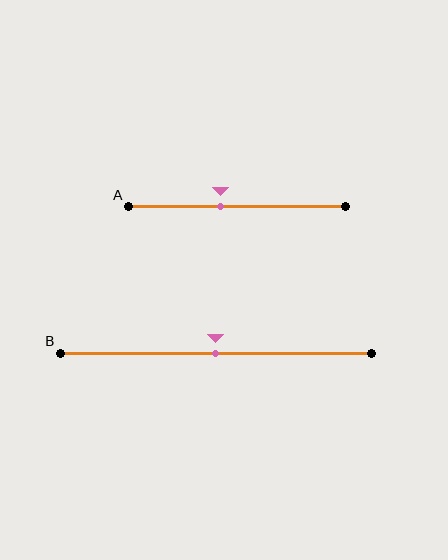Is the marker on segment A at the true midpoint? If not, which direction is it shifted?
No, the marker on segment A is shifted to the left by about 7% of the segment length.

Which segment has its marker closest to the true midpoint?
Segment B has its marker closest to the true midpoint.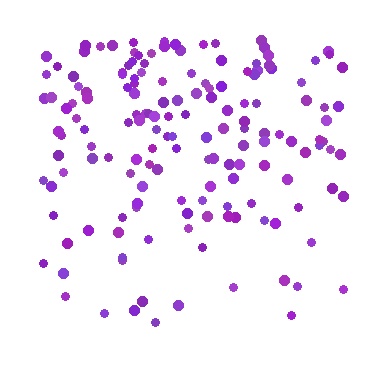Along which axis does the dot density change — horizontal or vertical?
Vertical.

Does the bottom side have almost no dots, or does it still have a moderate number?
Still a moderate number, just noticeably fewer than the top.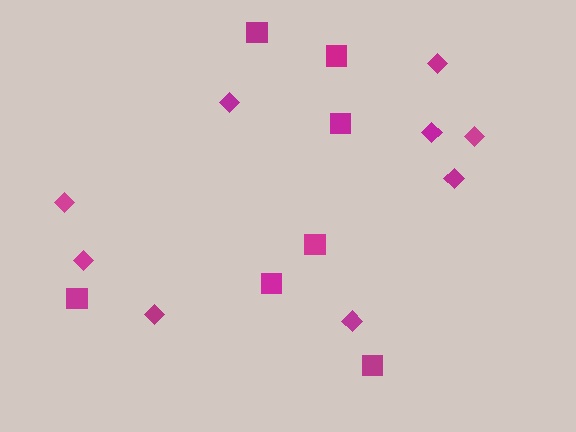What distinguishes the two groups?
There are 2 groups: one group of diamonds (9) and one group of squares (7).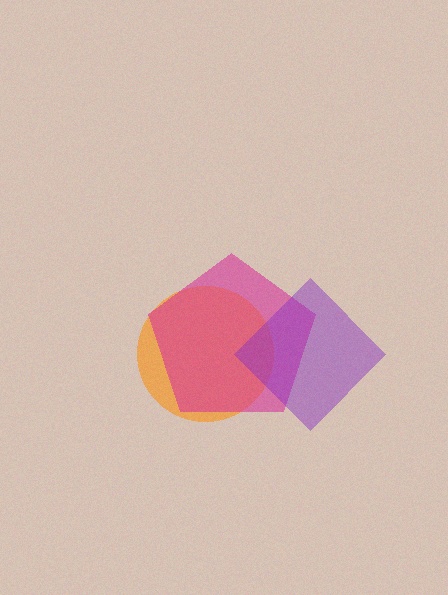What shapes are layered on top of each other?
The layered shapes are: an orange circle, a magenta pentagon, a purple diamond.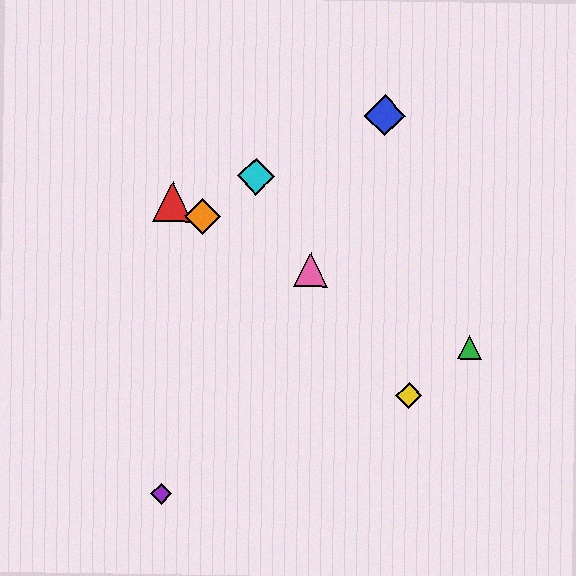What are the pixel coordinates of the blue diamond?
The blue diamond is at (385, 115).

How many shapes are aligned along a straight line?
4 shapes (the red triangle, the green triangle, the orange diamond, the pink triangle) are aligned along a straight line.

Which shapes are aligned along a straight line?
The red triangle, the green triangle, the orange diamond, the pink triangle are aligned along a straight line.